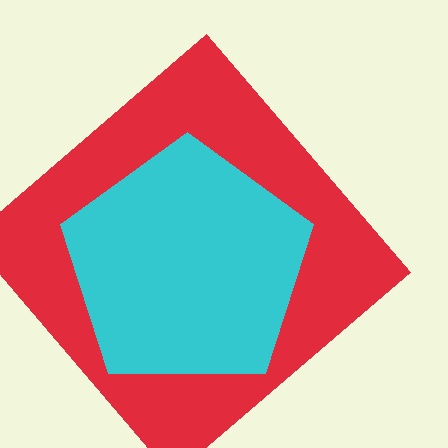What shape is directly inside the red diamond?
The cyan pentagon.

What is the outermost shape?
The red diamond.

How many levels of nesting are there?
2.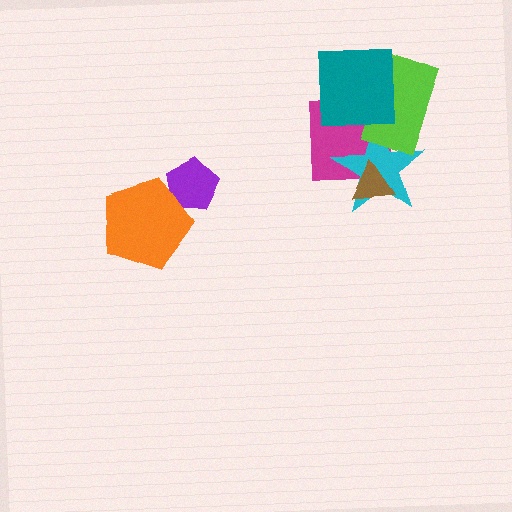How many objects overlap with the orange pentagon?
1 object overlaps with the orange pentagon.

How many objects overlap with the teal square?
2 objects overlap with the teal square.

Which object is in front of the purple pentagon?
The orange pentagon is in front of the purple pentagon.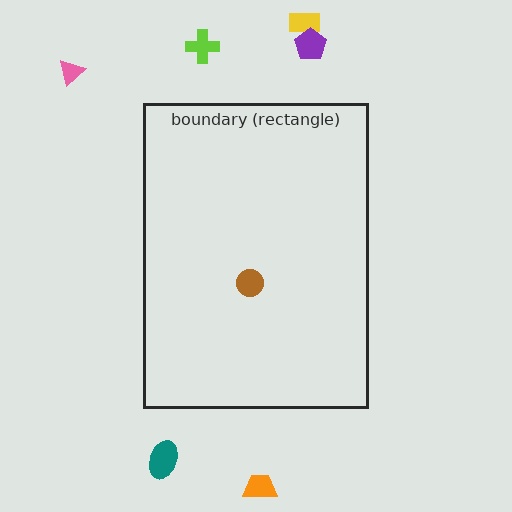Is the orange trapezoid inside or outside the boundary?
Outside.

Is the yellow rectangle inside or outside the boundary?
Outside.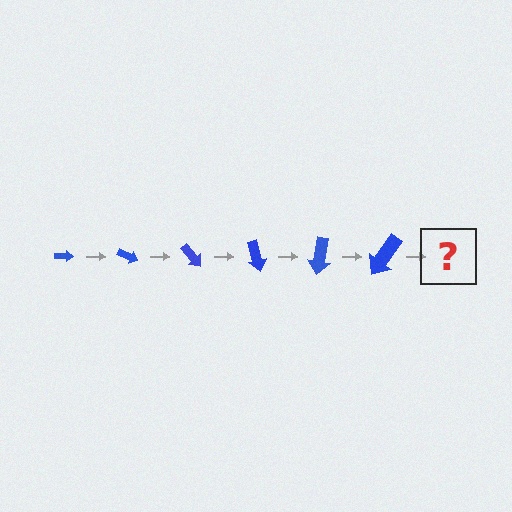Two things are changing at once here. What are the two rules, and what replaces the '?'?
The two rules are that the arrow grows larger each step and it rotates 25 degrees each step. The '?' should be an arrow, larger than the previous one and rotated 150 degrees from the start.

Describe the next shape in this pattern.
It should be an arrow, larger than the previous one and rotated 150 degrees from the start.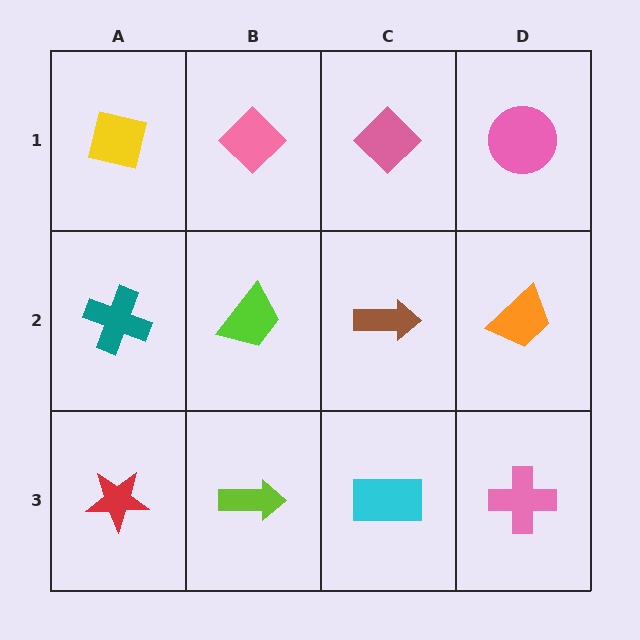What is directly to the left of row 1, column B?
A yellow square.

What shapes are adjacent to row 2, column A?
A yellow square (row 1, column A), a red star (row 3, column A), a lime trapezoid (row 2, column B).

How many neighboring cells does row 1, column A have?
2.